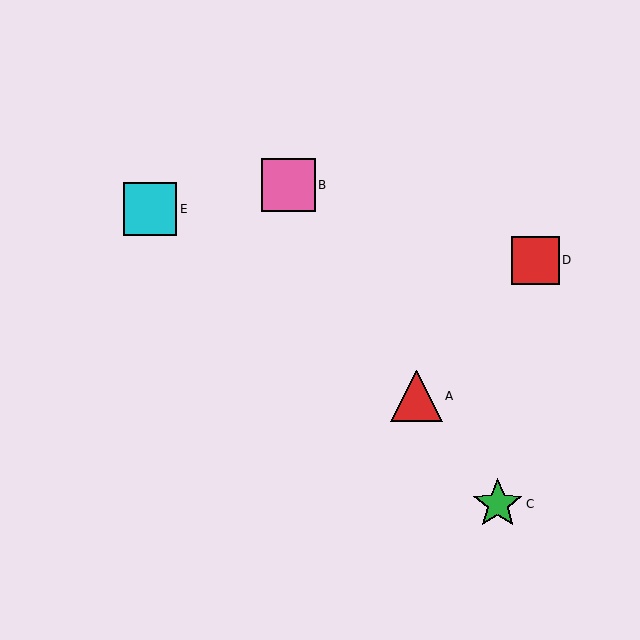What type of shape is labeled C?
Shape C is a green star.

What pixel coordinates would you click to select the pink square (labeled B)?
Click at (288, 185) to select the pink square B.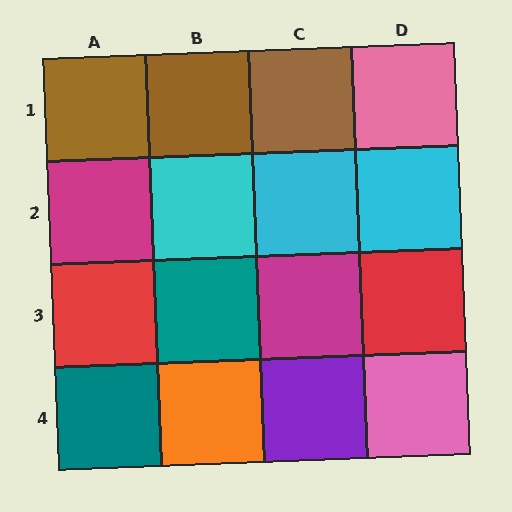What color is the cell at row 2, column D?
Cyan.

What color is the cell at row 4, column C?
Purple.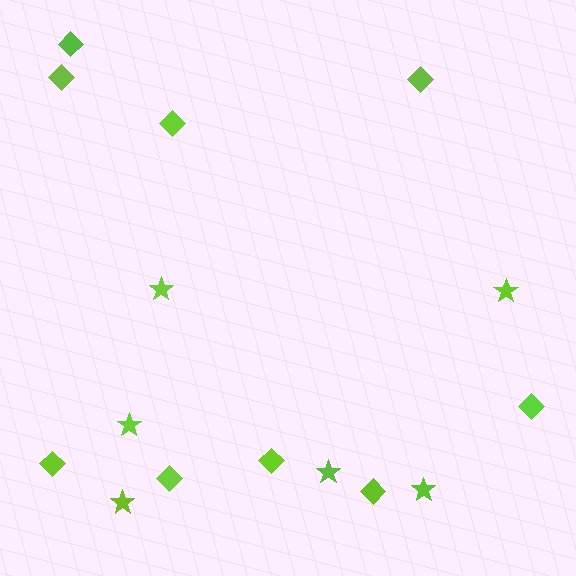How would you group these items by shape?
There are 2 groups: one group of diamonds (9) and one group of stars (6).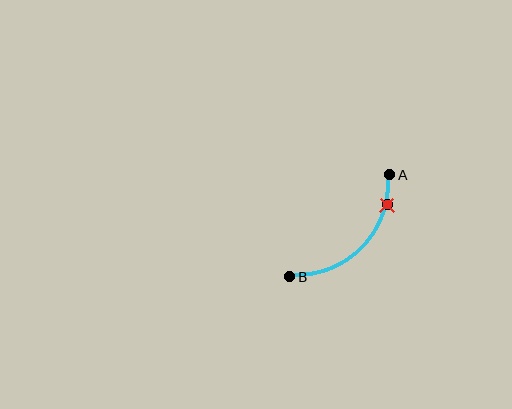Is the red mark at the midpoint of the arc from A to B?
No. The red mark lies on the arc but is closer to endpoint A. The arc midpoint would be at the point on the curve equidistant along the arc from both A and B.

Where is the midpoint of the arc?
The arc midpoint is the point on the curve farthest from the straight line joining A and B. It sits below and to the right of that line.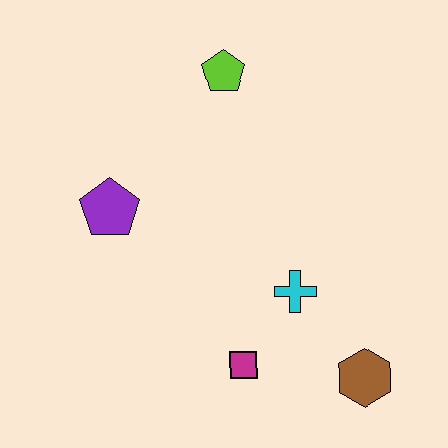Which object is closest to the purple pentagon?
The lime pentagon is closest to the purple pentagon.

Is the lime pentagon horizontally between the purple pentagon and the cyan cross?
Yes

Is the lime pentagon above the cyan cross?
Yes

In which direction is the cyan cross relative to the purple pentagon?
The cyan cross is to the right of the purple pentagon.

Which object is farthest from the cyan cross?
The lime pentagon is farthest from the cyan cross.